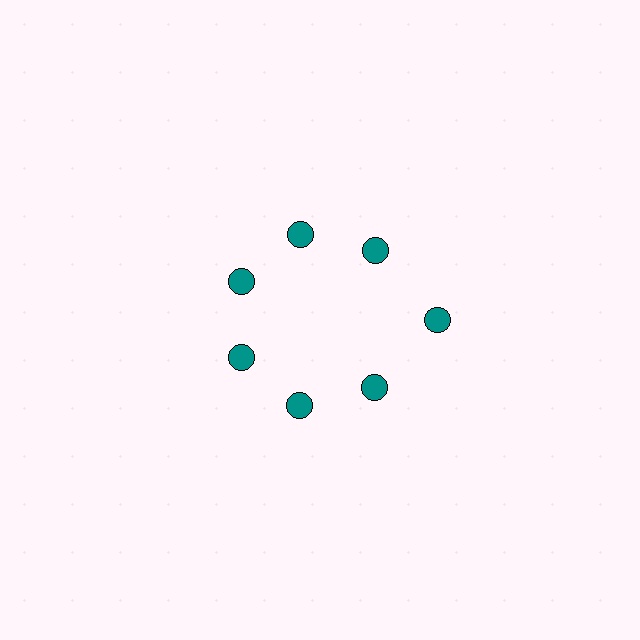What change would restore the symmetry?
The symmetry would be restored by moving it inward, back onto the ring so that all 7 circles sit at equal angles and equal distance from the center.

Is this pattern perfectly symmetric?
No. The 7 teal circles are arranged in a ring, but one element near the 3 o'clock position is pushed outward from the center, breaking the 7-fold rotational symmetry.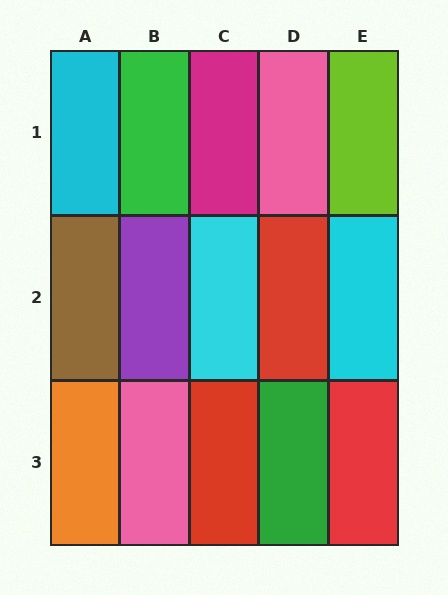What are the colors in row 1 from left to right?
Cyan, green, magenta, pink, lime.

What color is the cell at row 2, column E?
Cyan.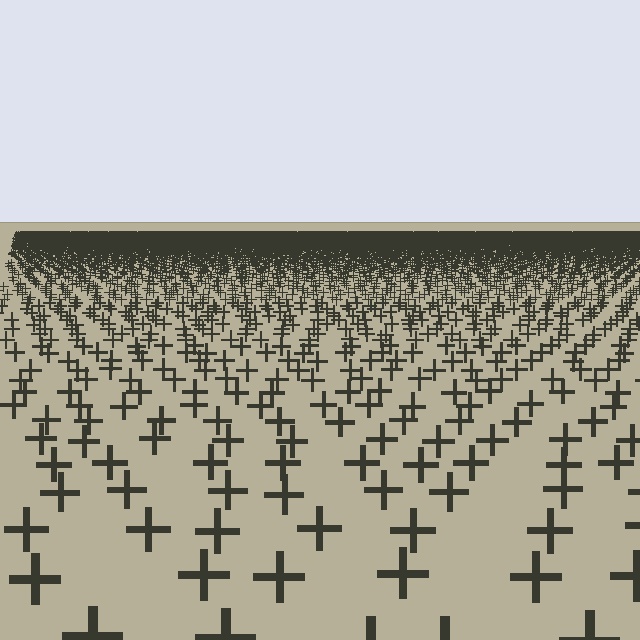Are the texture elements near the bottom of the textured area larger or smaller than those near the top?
Larger. Near the bottom, elements are closer to the viewer and appear at a bigger on-screen size.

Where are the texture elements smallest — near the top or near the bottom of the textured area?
Near the top.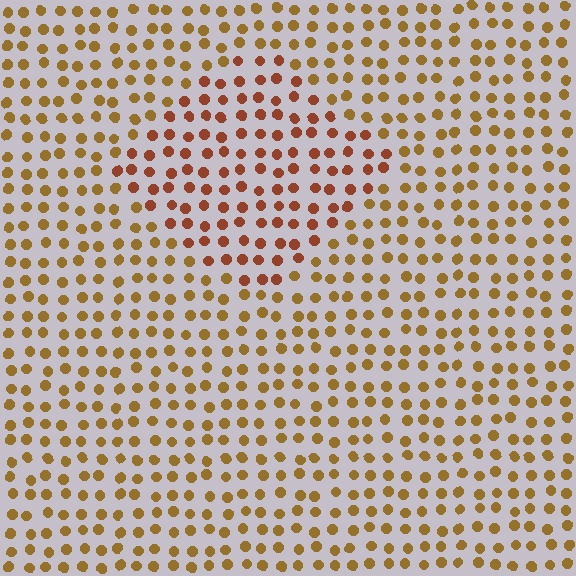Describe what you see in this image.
The image is filled with small brown elements in a uniform arrangement. A diamond-shaped region is visible where the elements are tinted to a slightly different hue, forming a subtle color boundary.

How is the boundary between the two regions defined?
The boundary is defined purely by a slight shift in hue (about 28 degrees). Spacing, size, and orientation are identical on both sides.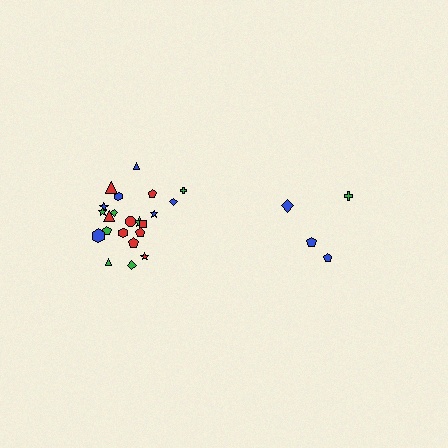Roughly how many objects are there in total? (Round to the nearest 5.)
Roughly 25 objects in total.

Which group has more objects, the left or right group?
The left group.